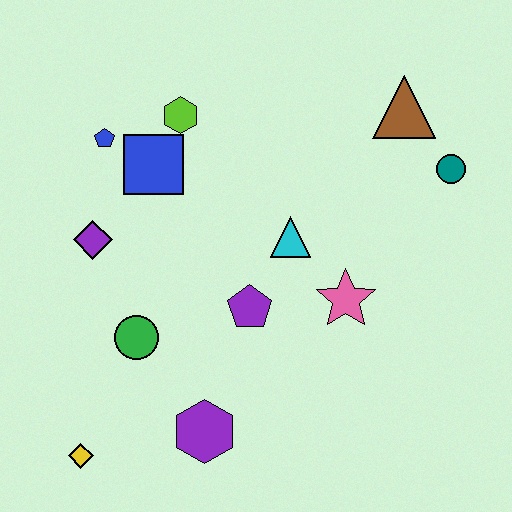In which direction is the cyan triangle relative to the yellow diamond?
The cyan triangle is above the yellow diamond.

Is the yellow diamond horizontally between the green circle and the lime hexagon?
No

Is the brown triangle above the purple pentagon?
Yes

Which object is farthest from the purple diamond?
The teal circle is farthest from the purple diamond.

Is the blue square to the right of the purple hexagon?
No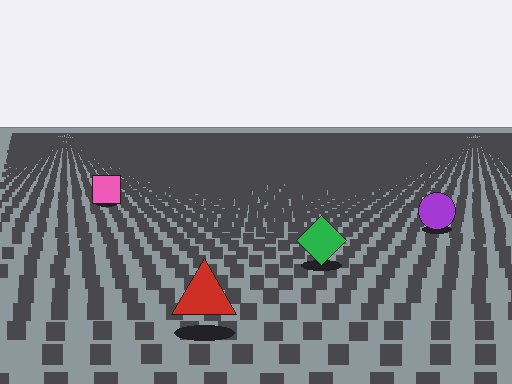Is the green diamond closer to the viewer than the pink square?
Yes. The green diamond is closer — you can tell from the texture gradient: the ground texture is coarser near it.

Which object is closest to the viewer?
The red triangle is closest. The texture marks near it are larger and more spread out.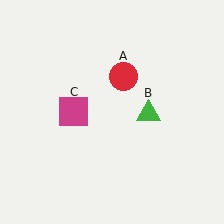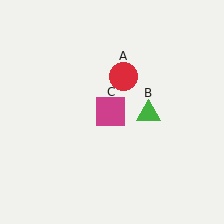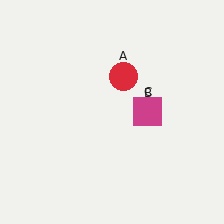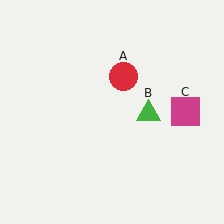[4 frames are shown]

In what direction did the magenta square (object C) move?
The magenta square (object C) moved right.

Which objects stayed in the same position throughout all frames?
Red circle (object A) and green triangle (object B) remained stationary.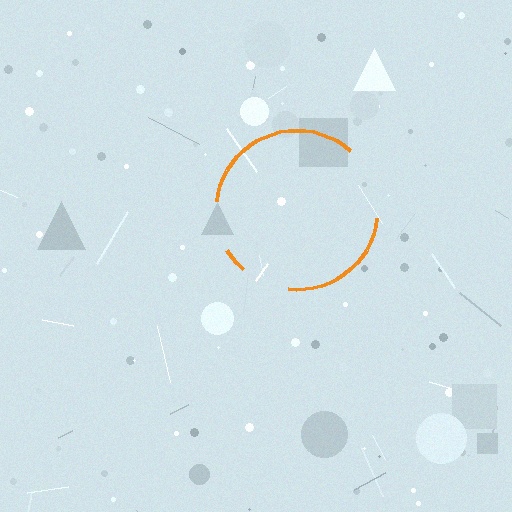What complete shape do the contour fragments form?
The contour fragments form a circle.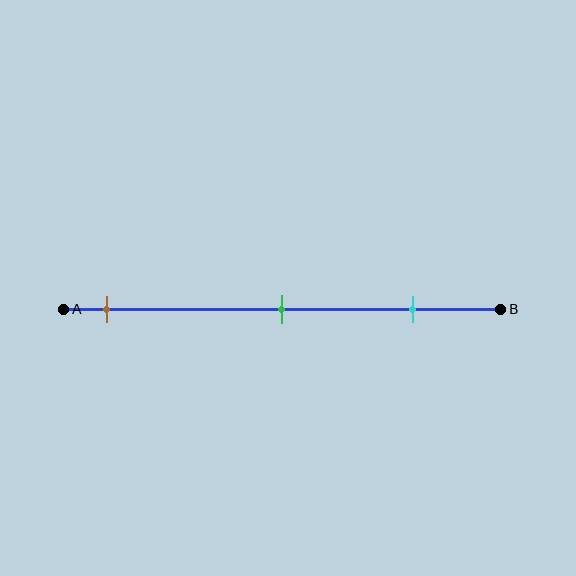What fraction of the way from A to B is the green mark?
The green mark is approximately 50% (0.5) of the way from A to B.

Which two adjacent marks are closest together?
The green and cyan marks are the closest adjacent pair.